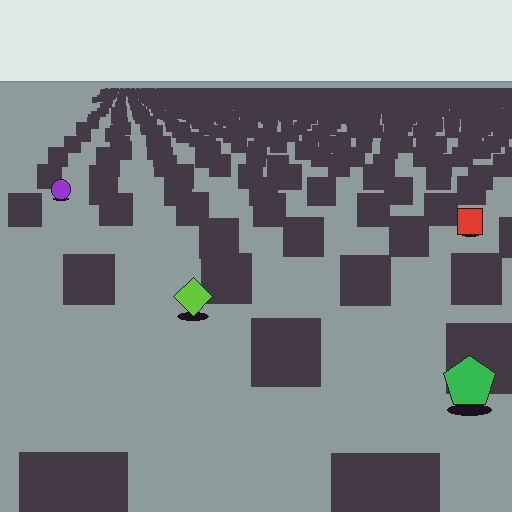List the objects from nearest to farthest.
From nearest to farthest: the green pentagon, the lime diamond, the red square, the purple circle.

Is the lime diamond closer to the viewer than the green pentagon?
No. The green pentagon is closer — you can tell from the texture gradient: the ground texture is coarser near it.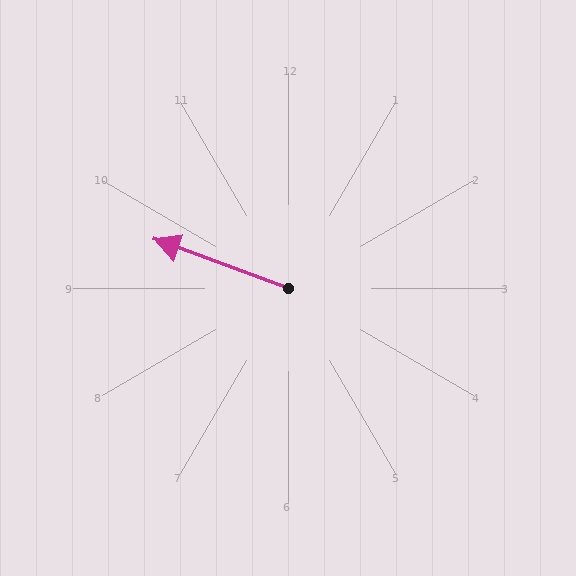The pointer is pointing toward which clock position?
Roughly 10 o'clock.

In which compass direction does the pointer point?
West.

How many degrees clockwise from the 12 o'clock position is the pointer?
Approximately 290 degrees.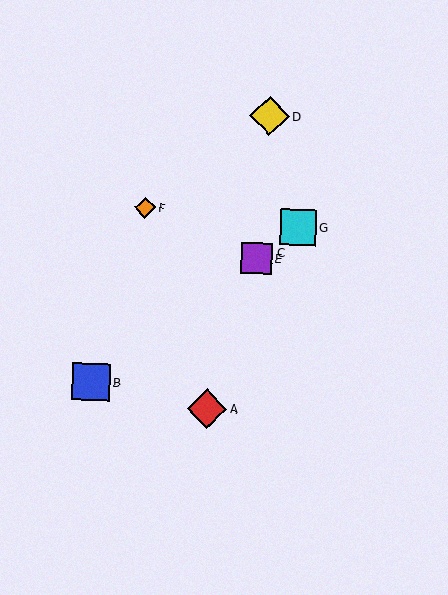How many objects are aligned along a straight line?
4 objects (B, C, E, G) are aligned along a straight line.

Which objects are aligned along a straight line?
Objects B, C, E, G are aligned along a straight line.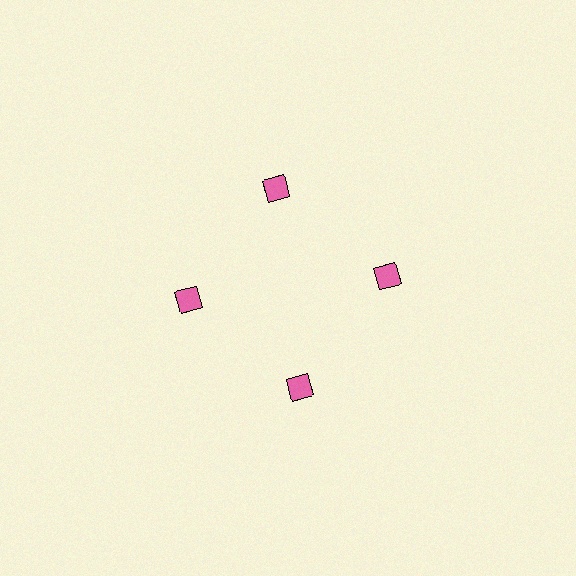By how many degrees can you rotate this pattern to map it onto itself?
The pattern maps onto itself every 90 degrees of rotation.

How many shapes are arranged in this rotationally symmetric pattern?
There are 4 shapes, arranged in 4 groups of 1.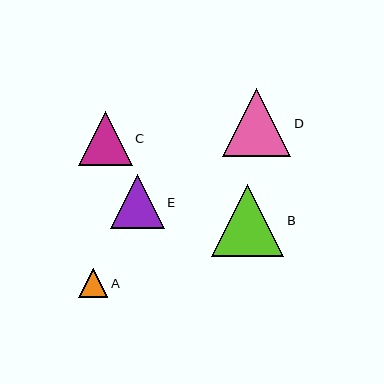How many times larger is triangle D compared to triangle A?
Triangle D is approximately 2.4 times the size of triangle A.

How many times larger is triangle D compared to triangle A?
Triangle D is approximately 2.4 times the size of triangle A.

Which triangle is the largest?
Triangle B is the largest with a size of approximately 72 pixels.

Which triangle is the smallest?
Triangle A is the smallest with a size of approximately 29 pixels.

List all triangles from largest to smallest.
From largest to smallest: B, D, C, E, A.